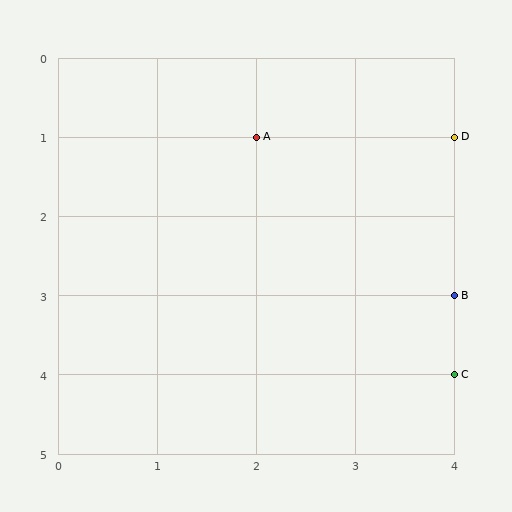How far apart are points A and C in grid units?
Points A and C are 2 columns and 3 rows apart (about 3.6 grid units diagonally).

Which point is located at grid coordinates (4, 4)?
Point C is at (4, 4).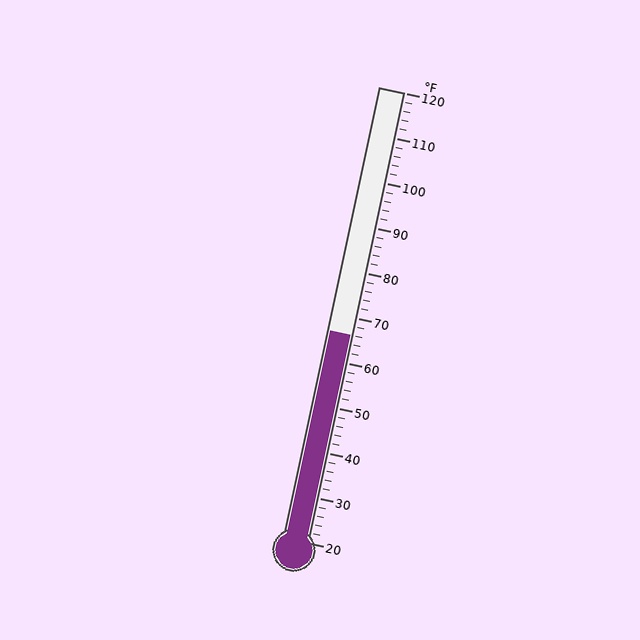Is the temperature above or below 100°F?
The temperature is below 100°F.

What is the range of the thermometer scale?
The thermometer scale ranges from 20°F to 120°F.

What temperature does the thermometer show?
The thermometer shows approximately 66°F.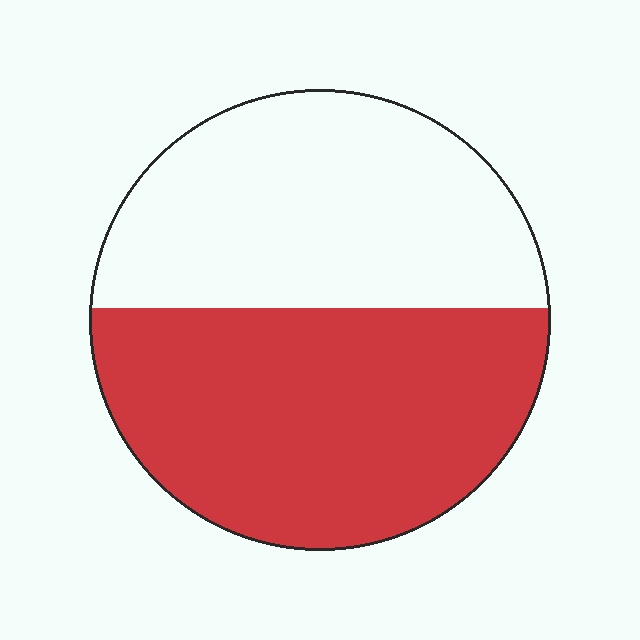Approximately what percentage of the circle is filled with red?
Approximately 55%.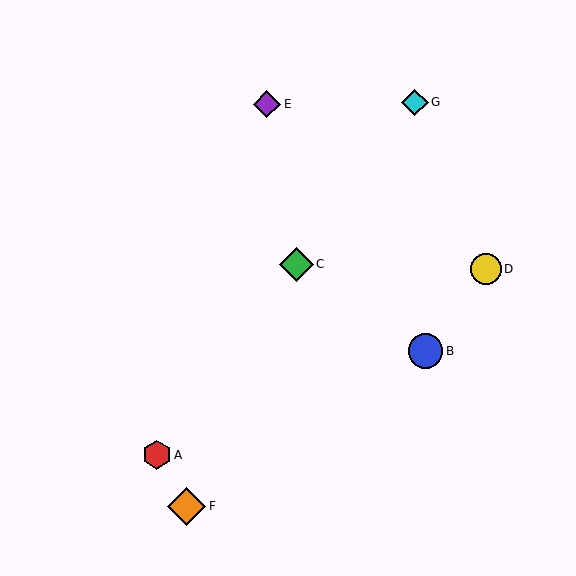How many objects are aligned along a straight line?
3 objects (A, C, G) are aligned along a straight line.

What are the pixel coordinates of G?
Object G is at (415, 102).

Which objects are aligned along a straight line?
Objects A, C, G are aligned along a straight line.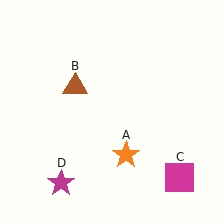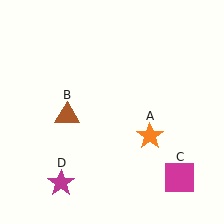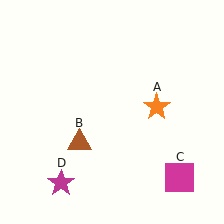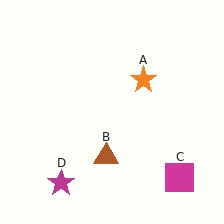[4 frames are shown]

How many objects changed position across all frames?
2 objects changed position: orange star (object A), brown triangle (object B).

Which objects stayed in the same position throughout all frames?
Magenta square (object C) and magenta star (object D) remained stationary.